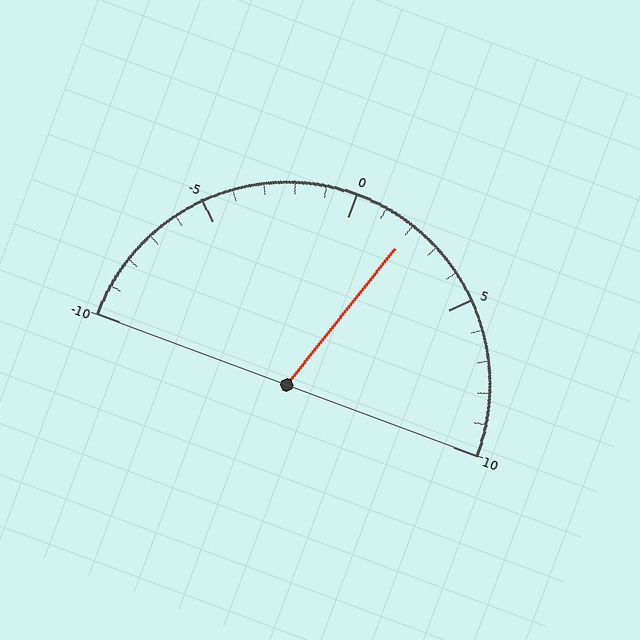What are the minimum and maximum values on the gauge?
The gauge ranges from -10 to 10.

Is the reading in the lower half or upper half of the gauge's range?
The reading is in the upper half of the range (-10 to 10).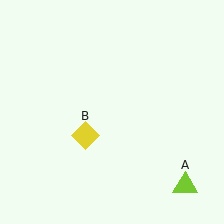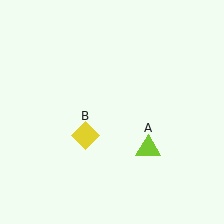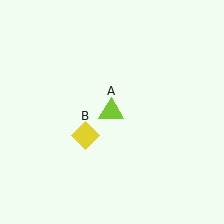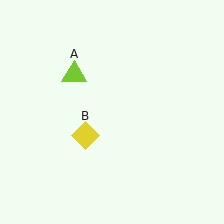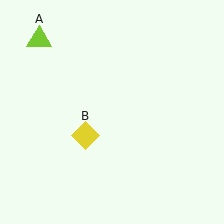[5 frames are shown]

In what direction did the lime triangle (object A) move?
The lime triangle (object A) moved up and to the left.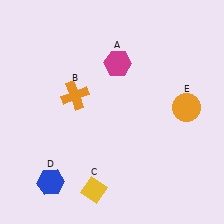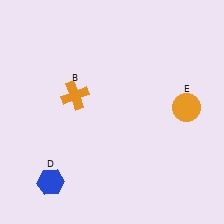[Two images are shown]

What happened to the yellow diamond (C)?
The yellow diamond (C) was removed in Image 2. It was in the bottom-left area of Image 1.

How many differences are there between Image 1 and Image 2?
There are 2 differences between the two images.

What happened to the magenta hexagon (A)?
The magenta hexagon (A) was removed in Image 2. It was in the top-right area of Image 1.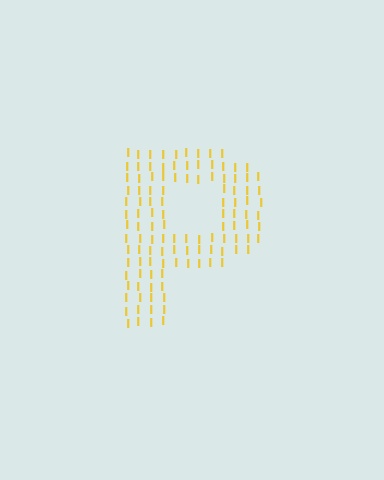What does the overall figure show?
The overall figure shows the letter P.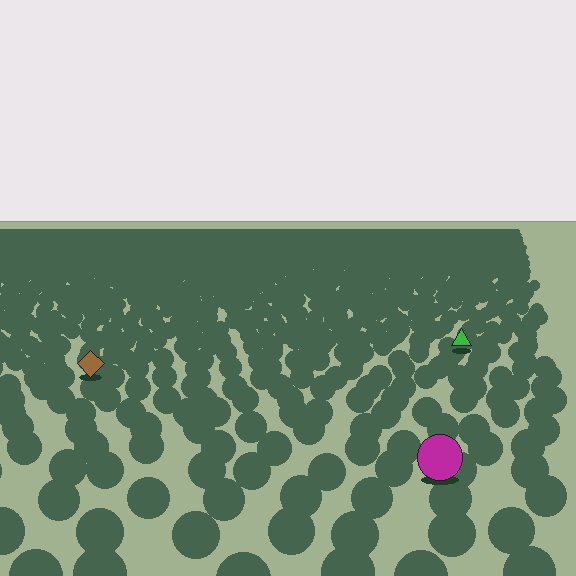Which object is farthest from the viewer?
The green triangle is farthest from the viewer. It appears smaller and the ground texture around it is denser.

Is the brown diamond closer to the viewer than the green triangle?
Yes. The brown diamond is closer — you can tell from the texture gradient: the ground texture is coarser near it.